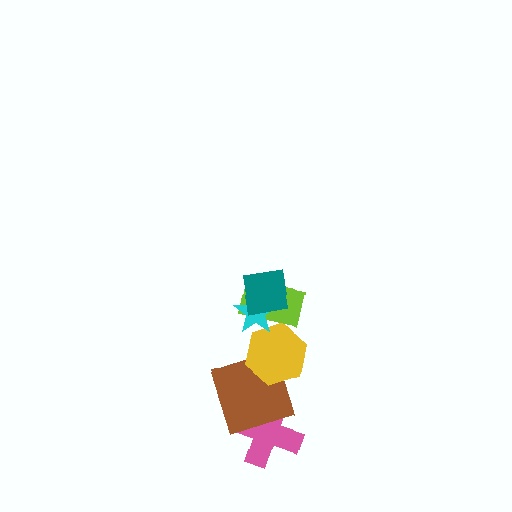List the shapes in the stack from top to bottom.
From top to bottom: the teal square, the cyan star, the lime rectangle, the yellow hexagon, the brown square, the pink cross.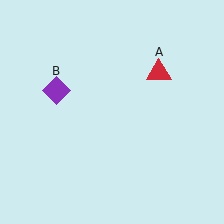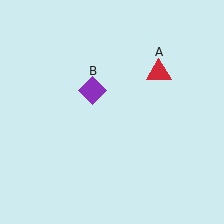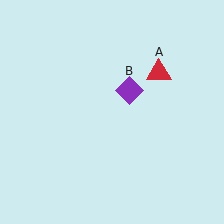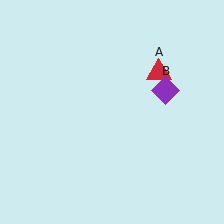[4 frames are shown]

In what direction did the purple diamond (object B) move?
The purple diamond (object B) moved right.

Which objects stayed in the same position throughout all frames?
Red triangle (object A) remained stationary.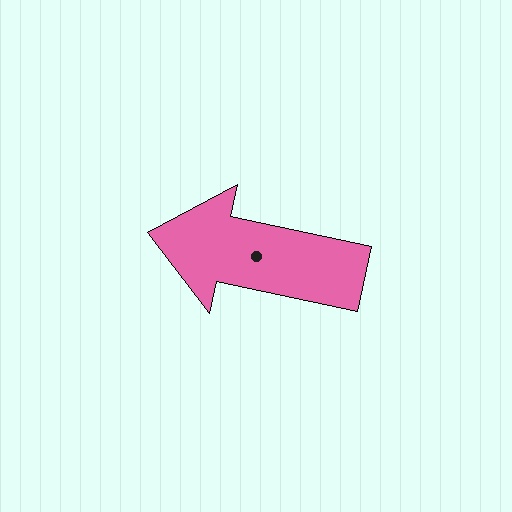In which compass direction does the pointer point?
West.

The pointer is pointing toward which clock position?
Roughly 9 o'clock.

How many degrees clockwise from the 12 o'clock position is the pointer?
Approximately 282 degrees.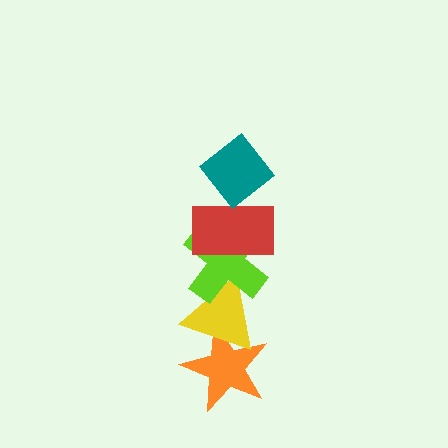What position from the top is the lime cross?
The lime cross is 3rd from the top.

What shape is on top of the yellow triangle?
The lime cross is on top of the yellow triangle.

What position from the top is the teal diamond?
The teal diamond is 1st from the top.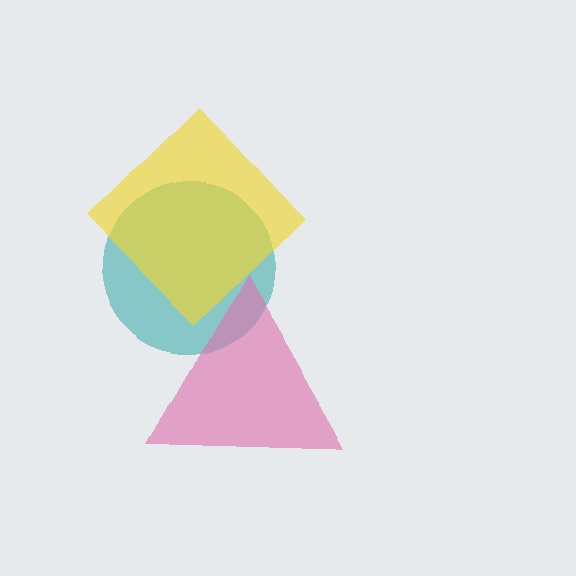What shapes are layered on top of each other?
The layered shapes are: a teal circle, a pink triangle, a yellow diamond.